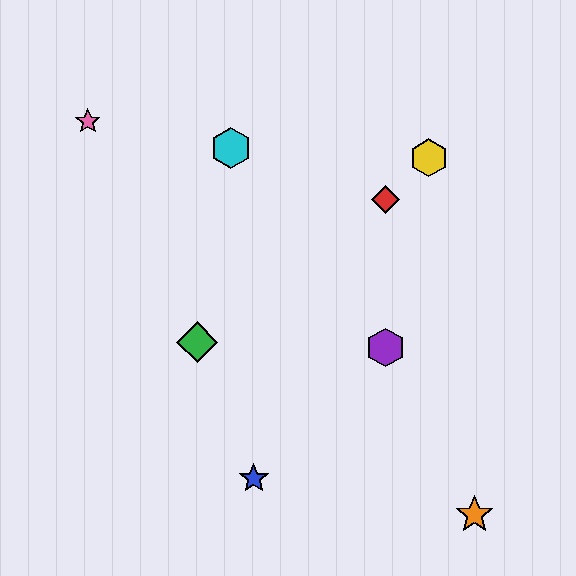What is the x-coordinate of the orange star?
The orange star is at x≈475.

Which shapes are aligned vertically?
The red diamond, the purple hexagon are aligned vertically.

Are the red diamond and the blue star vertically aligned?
No, the red diamond is at x≈385 and the blue star is at x≈254.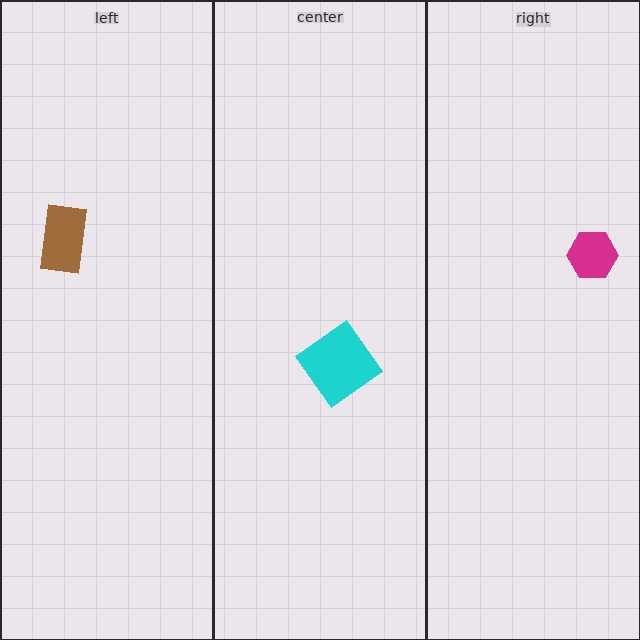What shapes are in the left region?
The brown rectangle.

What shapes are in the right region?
The magenta hexagon.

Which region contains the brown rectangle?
The left region.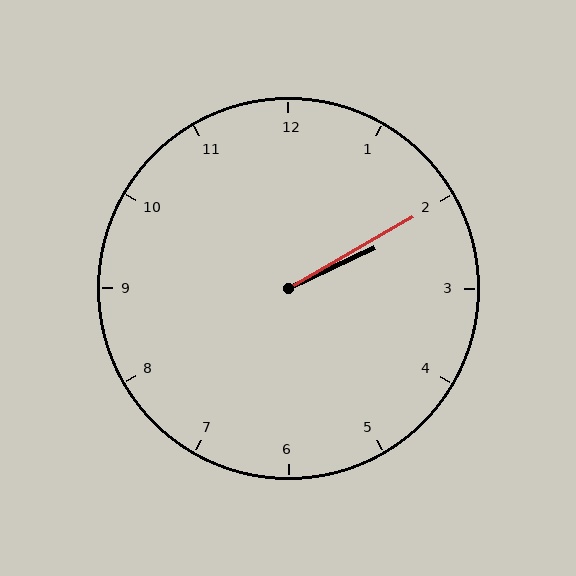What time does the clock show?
2:10.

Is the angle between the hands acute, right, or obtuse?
It is acute.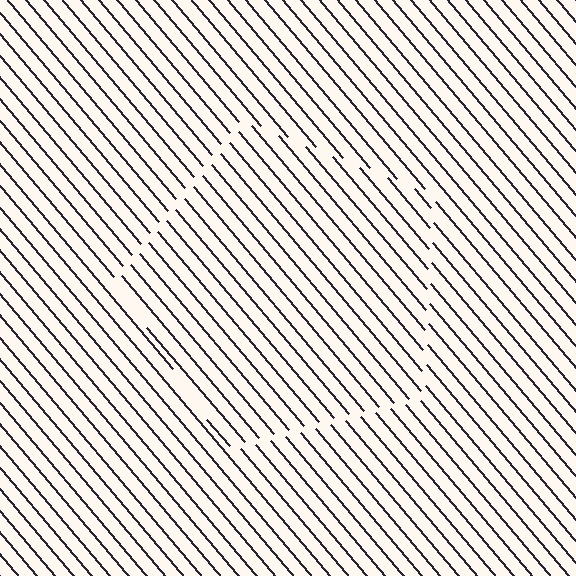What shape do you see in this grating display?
An illusory pentagon. The interior of the shape contains the same grating, shifted by half a period — the contour is defined by the phase discontinuity where line-ends from the inner and outer gratings abut.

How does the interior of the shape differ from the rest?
The interior of the shape contains the same grating, shifted by half a period — the contour is defined by the phase discontinuity where line-ends from the inner and outer gratings abut.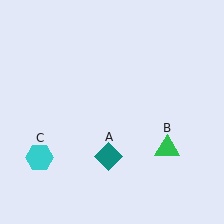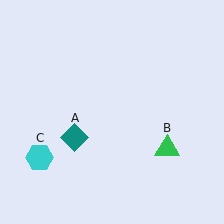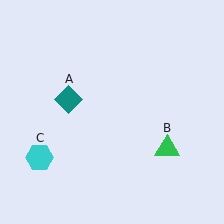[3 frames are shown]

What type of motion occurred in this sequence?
The teal diamond (object A) rotated clockwise around the center of the scene.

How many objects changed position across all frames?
1 object changed position: teal diamond (object A).